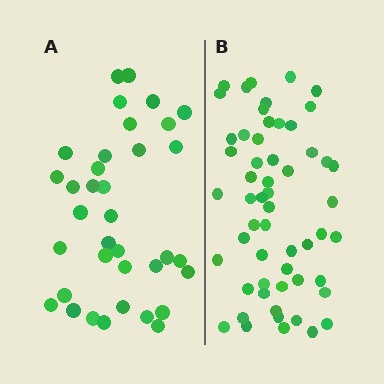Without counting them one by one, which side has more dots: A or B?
Region B (the right region) has more dots.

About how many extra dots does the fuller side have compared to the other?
Region B has approximately 20 more dots than region A.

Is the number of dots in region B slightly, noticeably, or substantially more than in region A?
Region B has substantially more. The ratio is roughly 1.6 to 1.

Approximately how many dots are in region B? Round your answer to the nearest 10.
About 60 dots. (The exact count is 56, which rounds to 60.)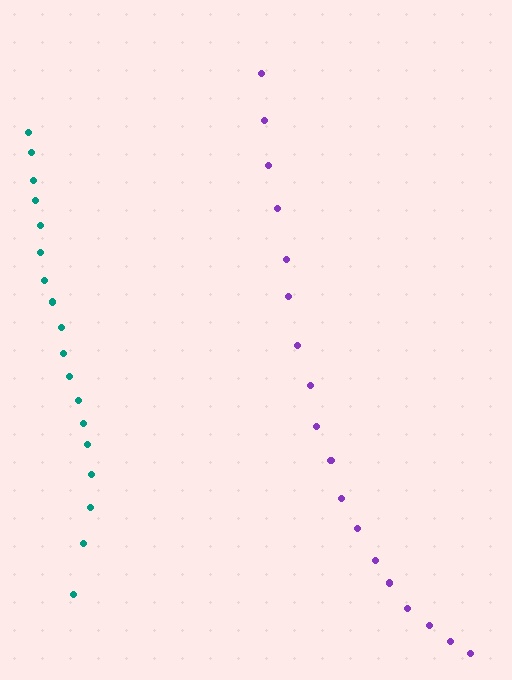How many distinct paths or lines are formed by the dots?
There are 2 distinct paths.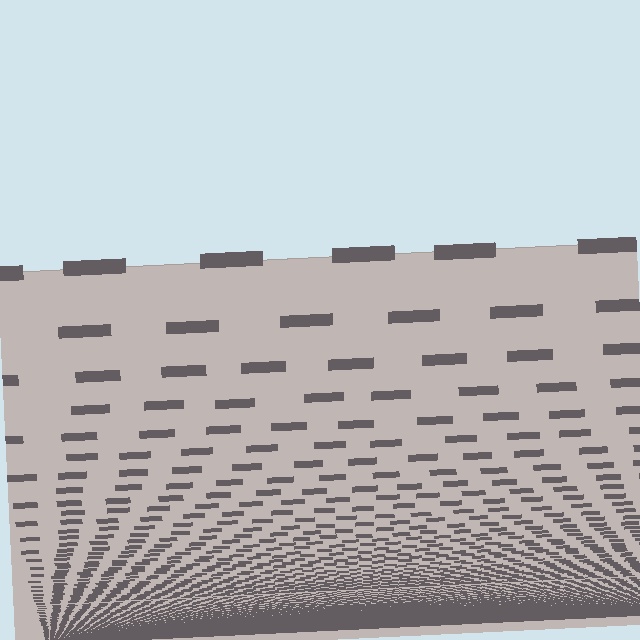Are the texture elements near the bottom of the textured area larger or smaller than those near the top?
Smaller. The gradient is inverted — elements near the bottom are smaller and denser.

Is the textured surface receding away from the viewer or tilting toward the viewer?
The surface appears to tilt toward the viewer. Texture elements get larger and sparser toward the top.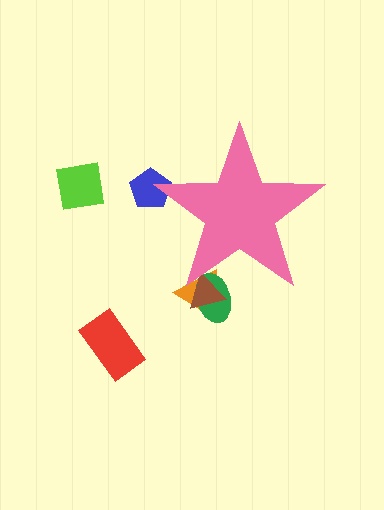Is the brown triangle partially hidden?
Yes, the brown triangle is partially hidden behind the pink star.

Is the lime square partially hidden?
No, the lime square is fully visible.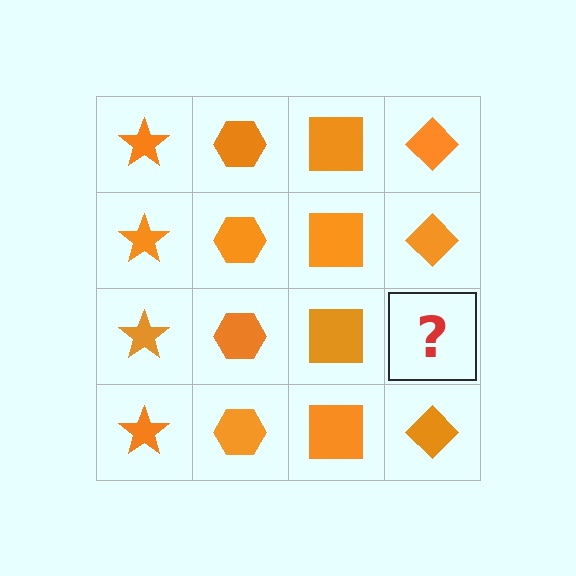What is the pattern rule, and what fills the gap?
The rule is that each column has a consistent shape. The gap should be filled with an orange diamond.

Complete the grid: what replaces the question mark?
The question mark should be replaced with an orange diamond.